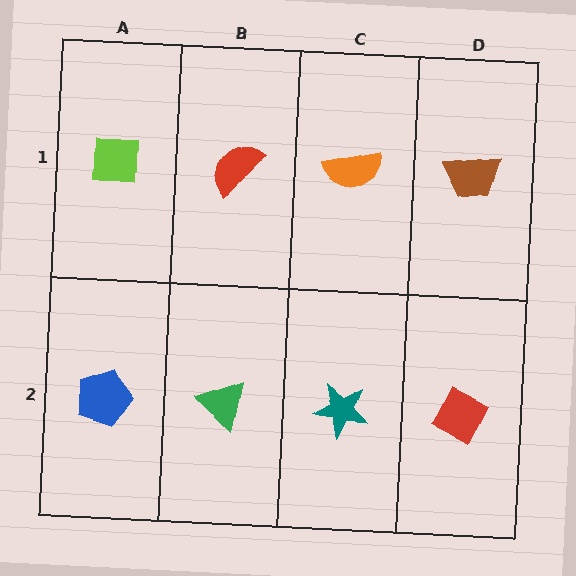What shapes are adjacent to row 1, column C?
A teal star (row 2, column C), a red semicircle (row 1, column B), a brown trapezoid (row 1, column D).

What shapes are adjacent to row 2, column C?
An orange semicircle (row 1, column C), a green triangle (row 2, column B), a red diamond (row 2, column D).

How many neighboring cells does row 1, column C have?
3.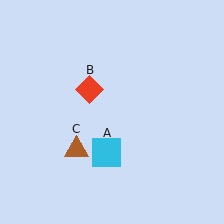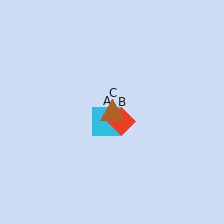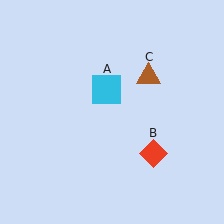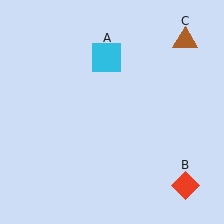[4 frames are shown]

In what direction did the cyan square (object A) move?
The cyan square (object A) moved up.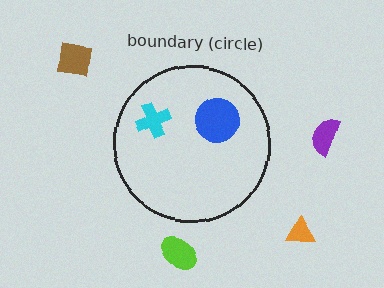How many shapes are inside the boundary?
2 inside, 4 outside.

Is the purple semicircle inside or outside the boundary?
Outside.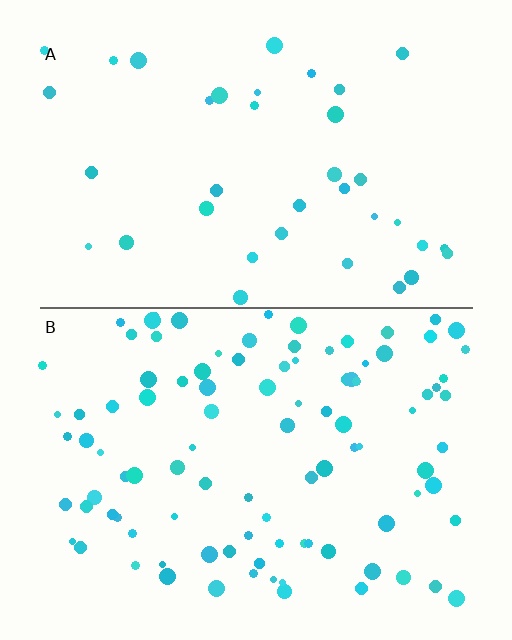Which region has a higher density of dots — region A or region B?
B (the bottom).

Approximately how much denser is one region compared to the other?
Approximately 2.7× — region B over region A.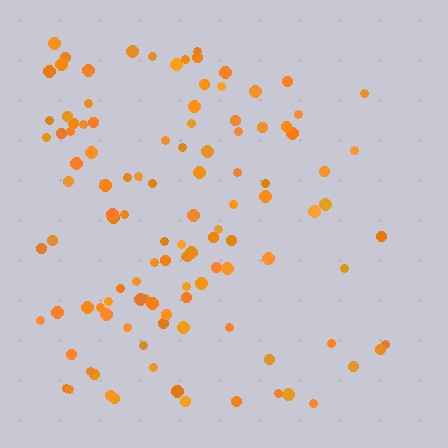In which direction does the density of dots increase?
From right to left, with the left side densest.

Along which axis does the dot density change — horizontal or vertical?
Horizontal.